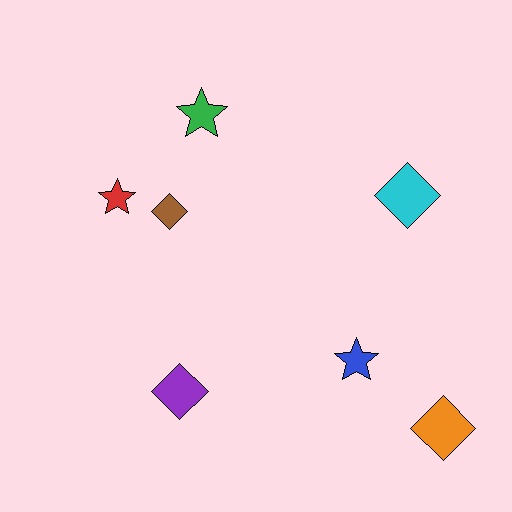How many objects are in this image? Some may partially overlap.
There are 7 objects.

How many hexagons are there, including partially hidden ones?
There are no hexagons.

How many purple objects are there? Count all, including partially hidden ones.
There is 1 purple object.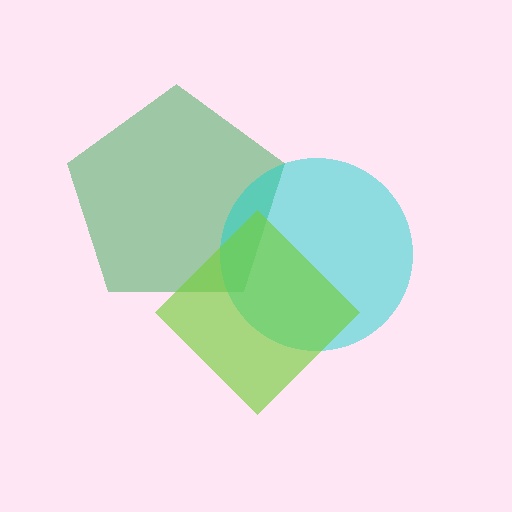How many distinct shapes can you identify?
There are 3 distinct shapes: a green pentagon, a cyan circle, a lime diamond.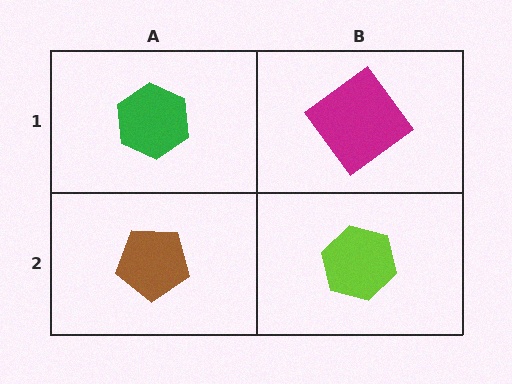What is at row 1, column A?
A green hexagon.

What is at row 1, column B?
A magenta diamond.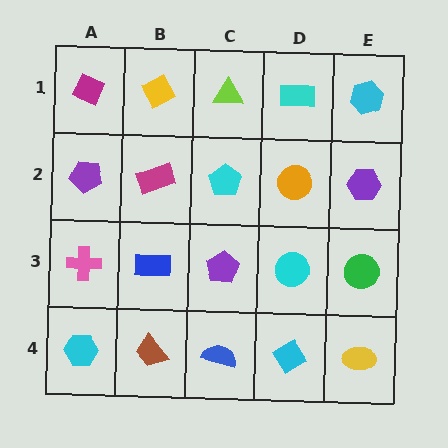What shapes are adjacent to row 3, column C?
A cyan pentagon (row 2, column C), a blue semicircle (row 4, column C), a blue rectangle (row 3, column B), a cyan circle (row 3, column D).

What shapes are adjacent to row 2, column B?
A yellow diamond (row 1, column B), a blue rectangle (row 3, column B), a purple pentagon (row 2, column A), a cyan pentagon (row 2, column C).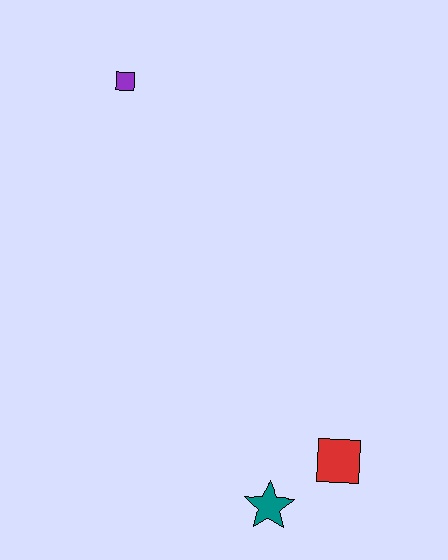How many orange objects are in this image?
There are no orange objects.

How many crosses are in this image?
There are no crosses.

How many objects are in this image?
There are 3 objects.